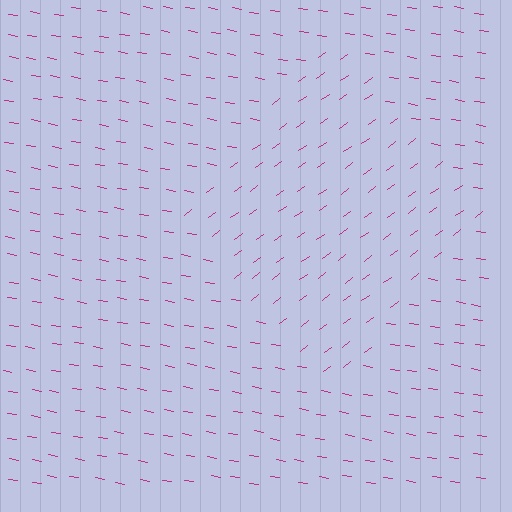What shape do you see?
I see a diamond.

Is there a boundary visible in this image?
Yes, there is a texture boundary formed by a change in line orientation.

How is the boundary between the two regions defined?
The boundary is defined purely by a change in line orientation (approximately 45 degrees difference). All lines are the same color and thickness.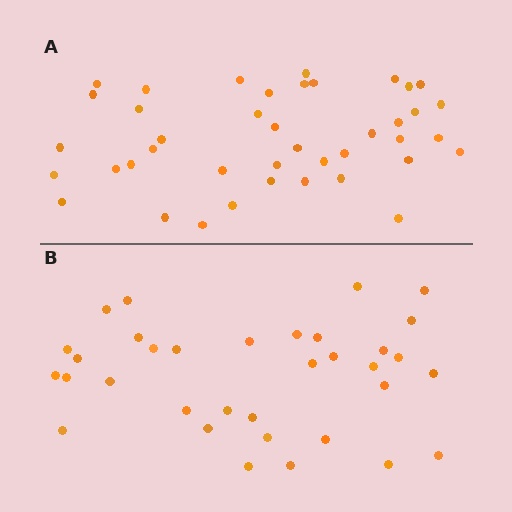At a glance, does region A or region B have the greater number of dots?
Region A (the top region) has more dots.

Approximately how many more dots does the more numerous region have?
Region A has roughly 8 or so more dots than region B.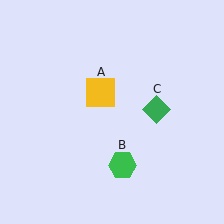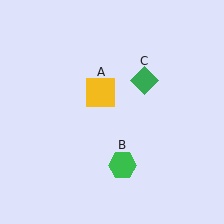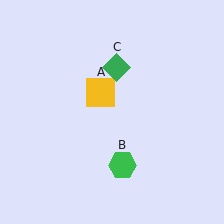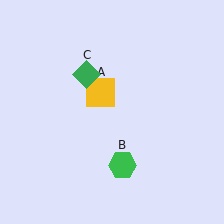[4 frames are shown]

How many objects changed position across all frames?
1 object changed position: green diamond (object C).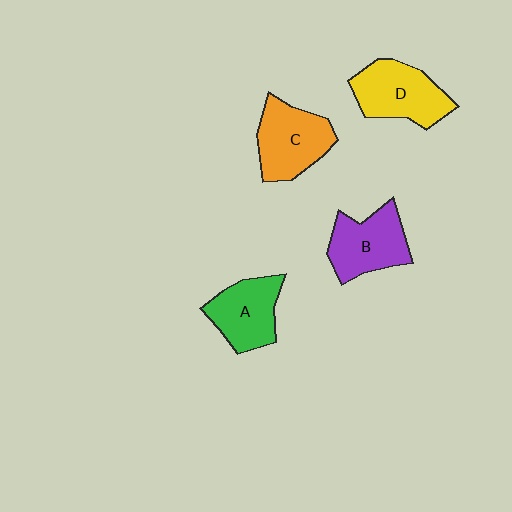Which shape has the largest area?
Shape D (yellow).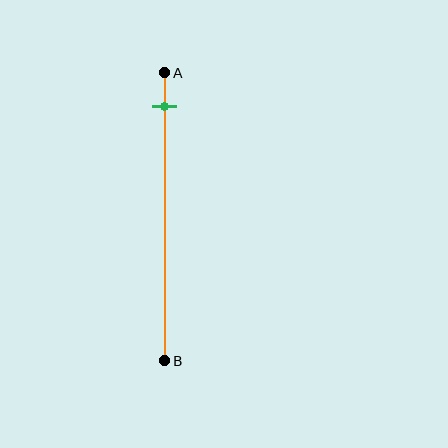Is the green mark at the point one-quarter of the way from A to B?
No, the mark is at about 10% from A, not at the 25% one-quarter point.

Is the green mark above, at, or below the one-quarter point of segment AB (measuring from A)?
The green mark is above the one-quarter point of segment AB.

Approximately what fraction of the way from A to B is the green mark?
The green mark is approximately 10% of the way from A to B.